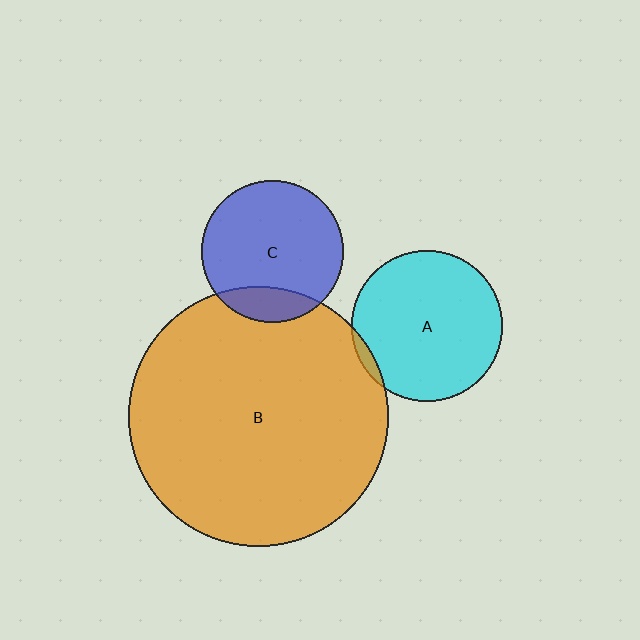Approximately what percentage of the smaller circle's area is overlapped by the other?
Approximately 15%.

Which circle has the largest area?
Circle B (orange).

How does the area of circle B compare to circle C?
Approximately 3.3 times.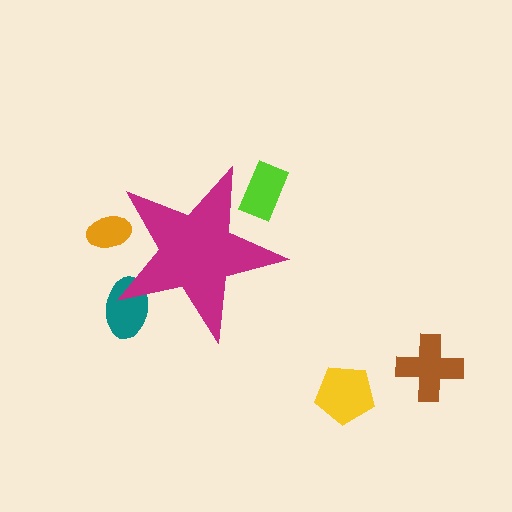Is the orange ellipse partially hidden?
Yes, the orange ellipse is partially hidden behind the magenta star.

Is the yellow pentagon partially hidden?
No, the yellow pentagon is fully visible.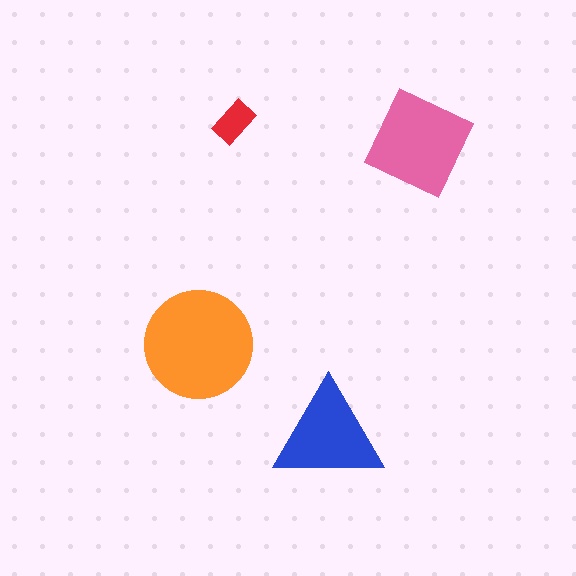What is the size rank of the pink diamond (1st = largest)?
2nd.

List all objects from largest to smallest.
The orange circle, the pink diamond, the blue triangle, the red rectangle.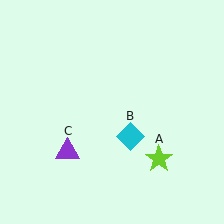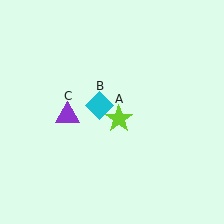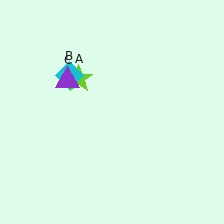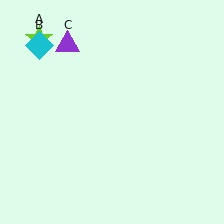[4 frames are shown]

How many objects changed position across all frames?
3 objects changed position: lime star (object A), cyan diamond (object B), purple triangle (object C).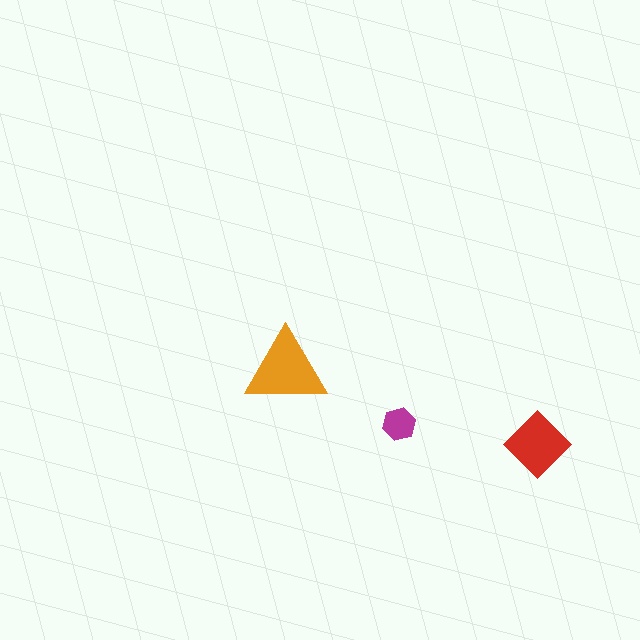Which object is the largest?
The orange triangle.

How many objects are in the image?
There are 3 objects in the image.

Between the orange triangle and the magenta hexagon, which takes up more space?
The orange triangle.